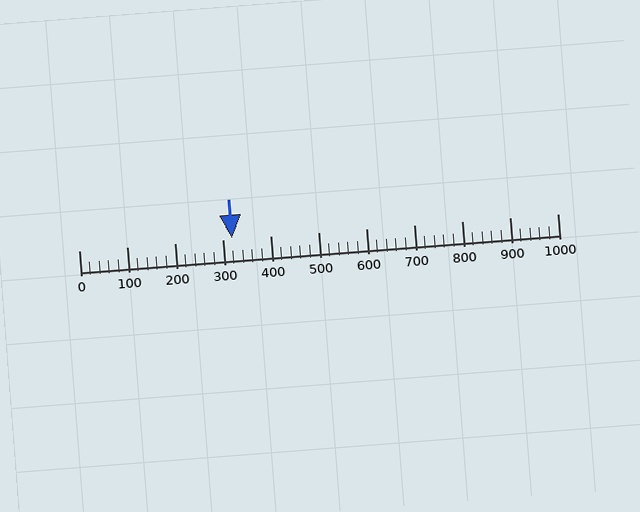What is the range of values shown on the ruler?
The ruler shows values from 0 to 1000.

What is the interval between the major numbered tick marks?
The major tick marks are spaced 100 units apart.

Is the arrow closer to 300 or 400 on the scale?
The arrow is closer to 300.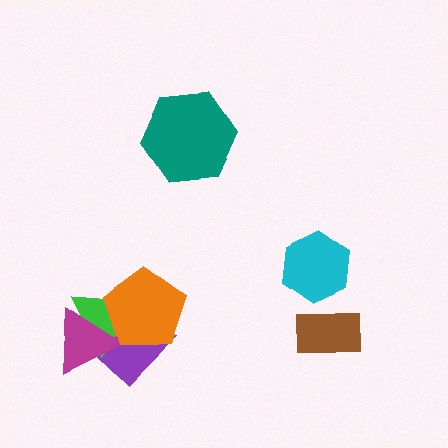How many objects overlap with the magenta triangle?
3 objects overlap with the magenta triangle.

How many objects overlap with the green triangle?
3 objects overlap with the green triangle.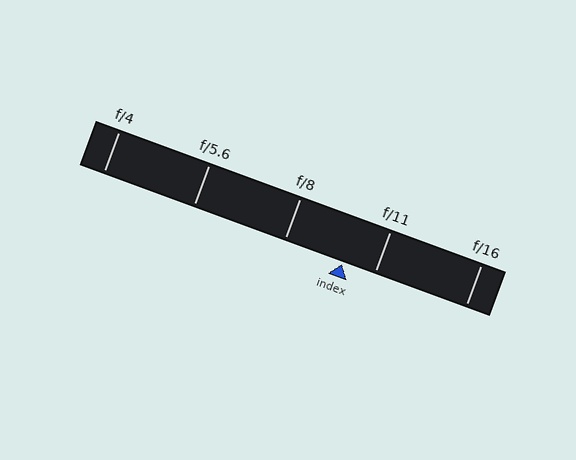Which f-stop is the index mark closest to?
The index mark is closest to f/11.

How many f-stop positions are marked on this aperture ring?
There are 5 f-stop positions marked.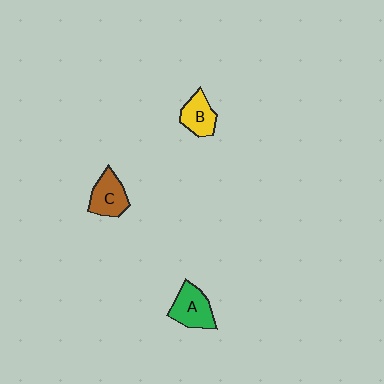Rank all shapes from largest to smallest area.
From largest to smallest: A (green), C (brown), B (yellow).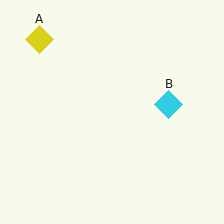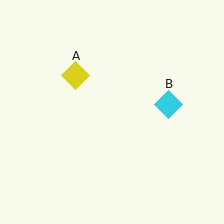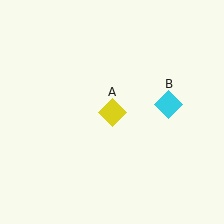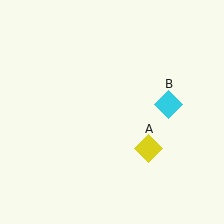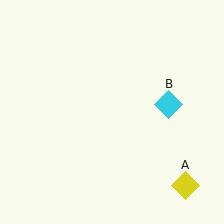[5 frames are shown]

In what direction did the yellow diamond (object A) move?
The yellow diamond (object A) moved down and to the right.